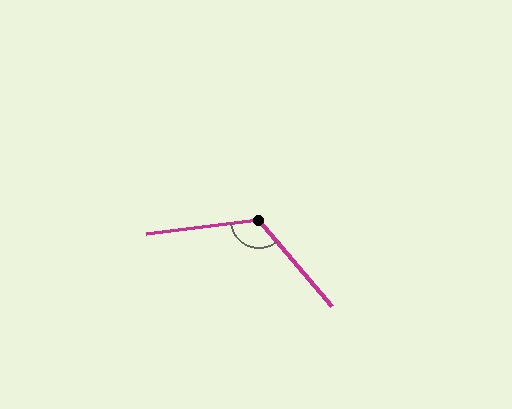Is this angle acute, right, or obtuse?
It is obtuse.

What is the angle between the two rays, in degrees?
Approximately 123 degrees.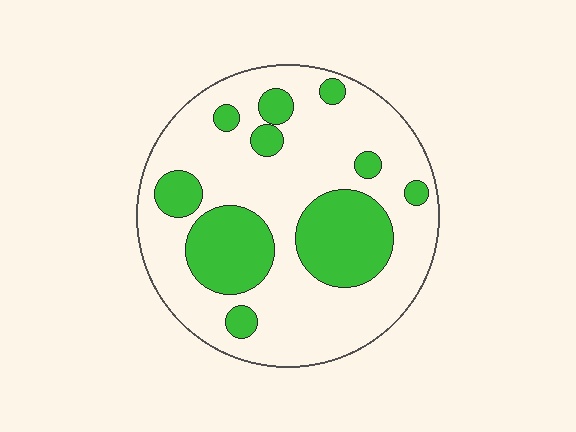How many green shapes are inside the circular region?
10.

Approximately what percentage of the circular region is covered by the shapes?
Approximately 30%.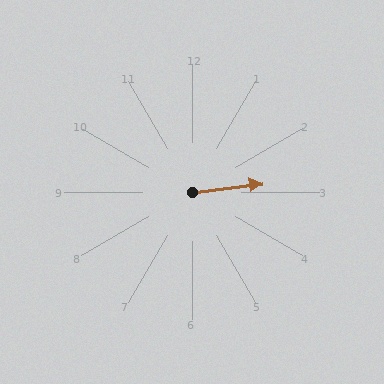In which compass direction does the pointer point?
East.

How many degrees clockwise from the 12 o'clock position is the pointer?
Approximately 83 degrees.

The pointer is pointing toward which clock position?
Roughly 3 o'clock.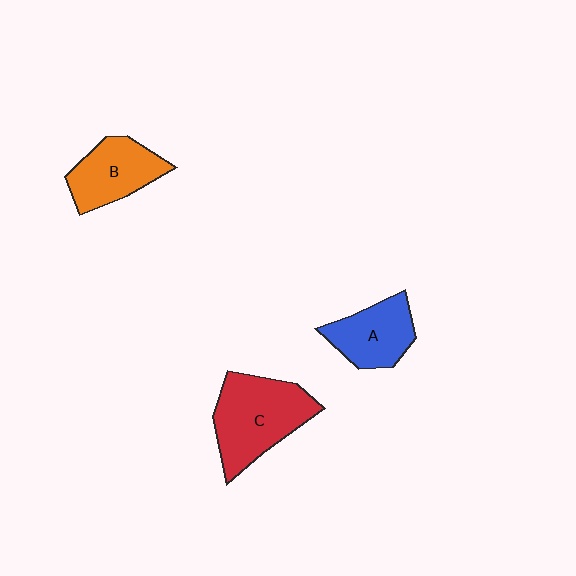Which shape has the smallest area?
Shape A (blue).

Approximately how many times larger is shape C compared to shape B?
Approximately 1.4 times.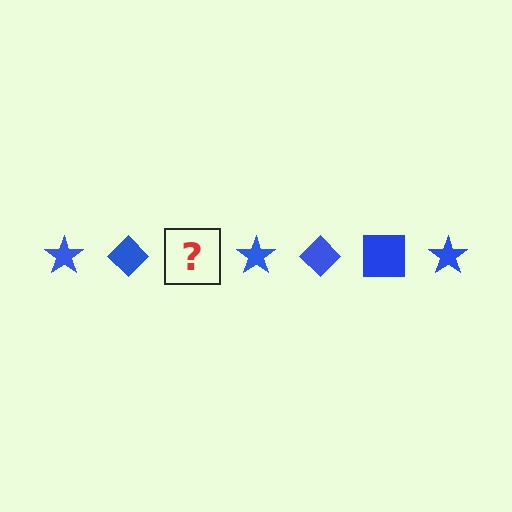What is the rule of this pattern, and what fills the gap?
The rule is that the pattern cycles through star, diamond, square shapes in blue. The gap should be filled with a blue square.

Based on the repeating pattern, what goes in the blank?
The blank should be a blue square.